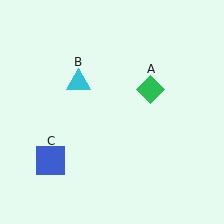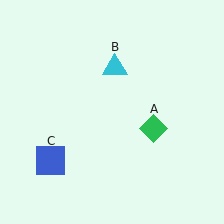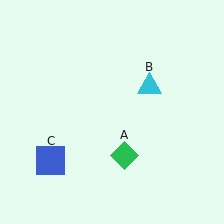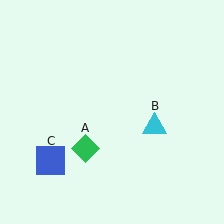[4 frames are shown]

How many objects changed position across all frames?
2 objects changed position: green diamond (object A), cyan triangle (object B).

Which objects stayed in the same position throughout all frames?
Blue square (object C) remained stationary.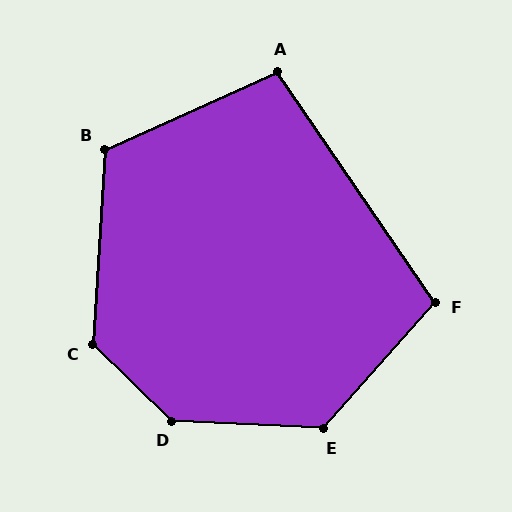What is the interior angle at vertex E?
Approximately 129 degrees (obtuse).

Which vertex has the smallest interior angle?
A, at approximately 100 degrees.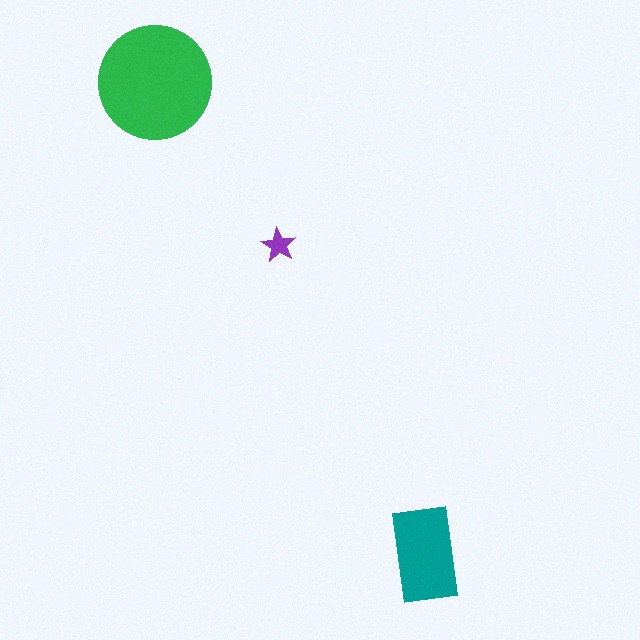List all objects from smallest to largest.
The purple star, the teal rectangle, the green circle.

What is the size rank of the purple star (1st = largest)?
3rd.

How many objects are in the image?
There are 3 objects in the image.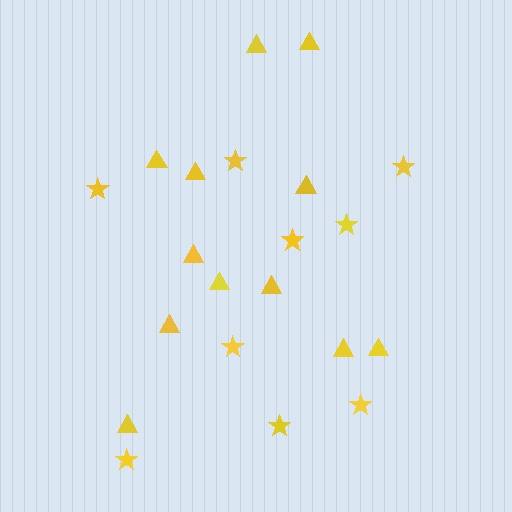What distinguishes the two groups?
There are 2 groups: one group of triangles (12) and one group of stars (9).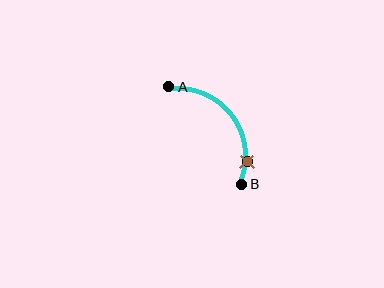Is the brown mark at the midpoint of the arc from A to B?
No. The brown mark lies on the arc but is closer to endpoint B. The arc midpoint would be at the point on the curve equidistant along the arc from both A and B.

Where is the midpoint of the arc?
The arc midpoint is the point on the curve farthest from the straight line joining A and B. It sits above and to the right of that line.